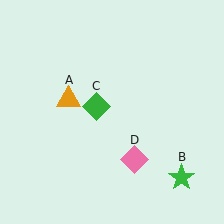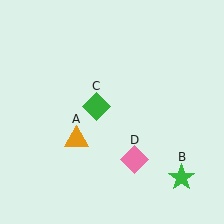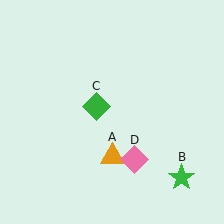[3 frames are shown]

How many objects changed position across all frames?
1 object changed position: orange triangle (object A).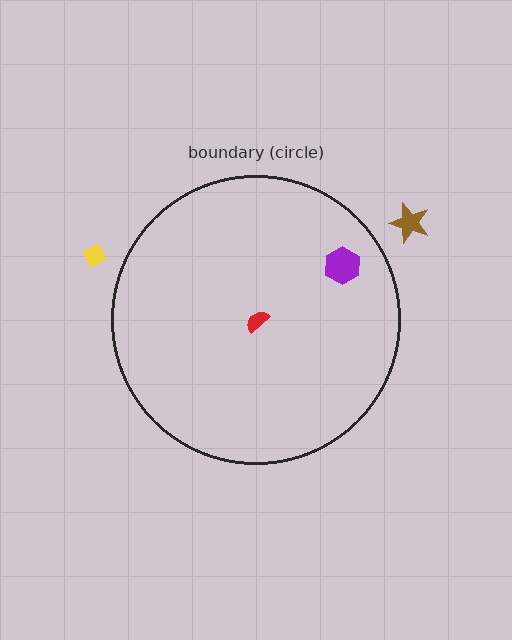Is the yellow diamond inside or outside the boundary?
Outside.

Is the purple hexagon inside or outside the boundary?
Inside.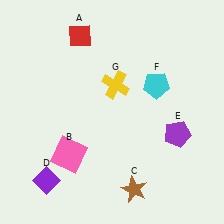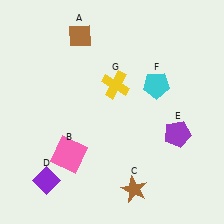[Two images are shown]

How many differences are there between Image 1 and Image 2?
There is 1 difference between the two images.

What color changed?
The diamond (A) changed from red in Image 1 to brown in Image 2.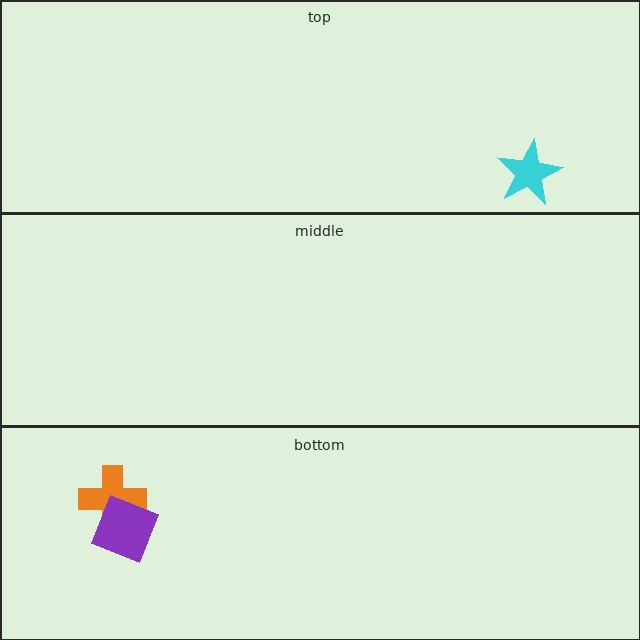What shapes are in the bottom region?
The orange cross, the purple diamond.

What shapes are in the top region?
The cyan star.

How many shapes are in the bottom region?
2.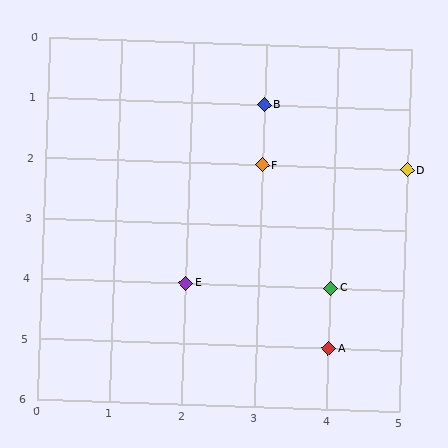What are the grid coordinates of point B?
Point B is at grid coordinates (3, 1).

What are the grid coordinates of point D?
Point D is at grid coordinates (5, 2).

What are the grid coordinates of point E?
Point E is at grid coordinates (2, 4).